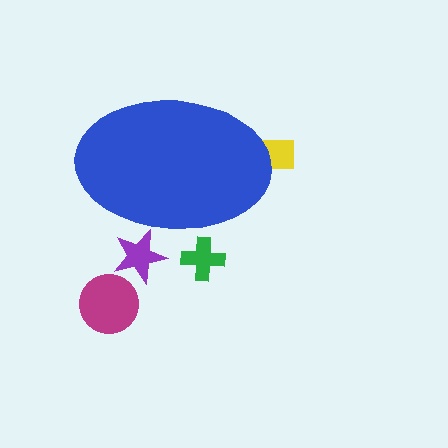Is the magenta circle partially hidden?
No, the magenta circle is fully visible.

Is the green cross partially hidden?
Yes, the green cross is partially hidden behind the blue ellipse.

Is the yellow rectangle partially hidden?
Yes, the yellow rectangle is partially hidden behind the blue ellipse.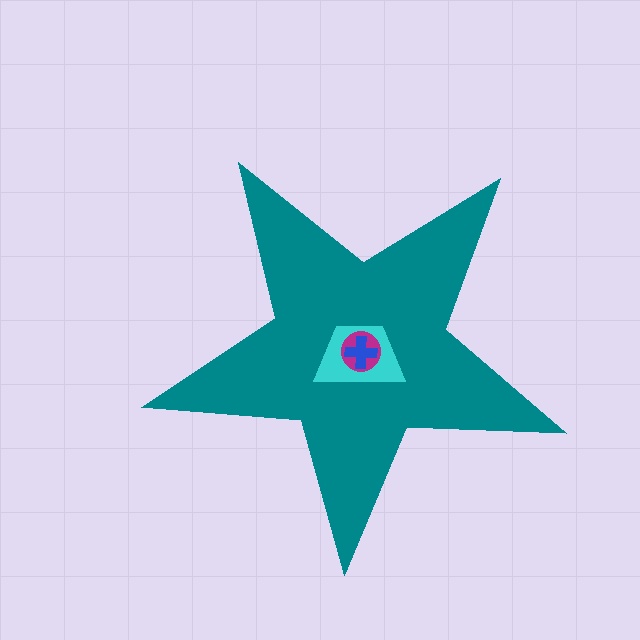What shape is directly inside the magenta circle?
The blue cross.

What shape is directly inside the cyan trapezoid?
The magenta circle.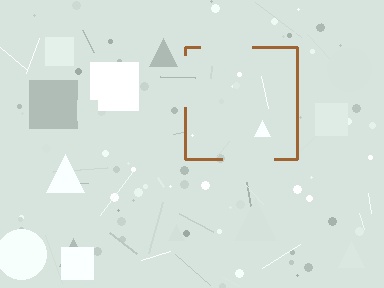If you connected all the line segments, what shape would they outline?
They would outline a square.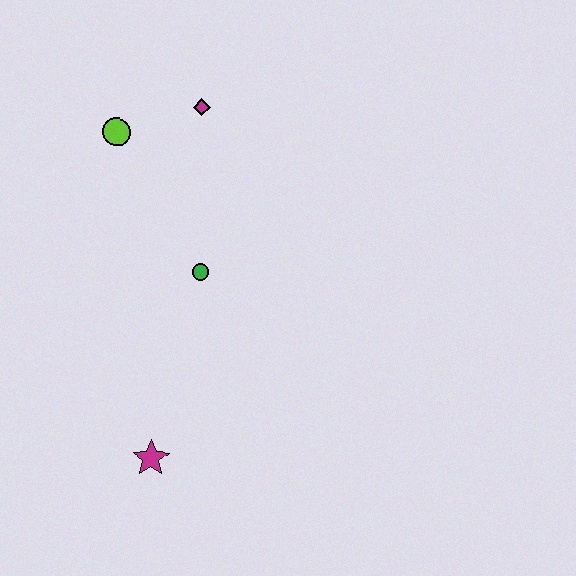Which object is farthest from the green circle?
The magenta star is farthest from the green circle.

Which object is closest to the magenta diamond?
The lime circle is closest to the magenta diamond.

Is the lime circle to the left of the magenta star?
Yes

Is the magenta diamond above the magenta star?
Yes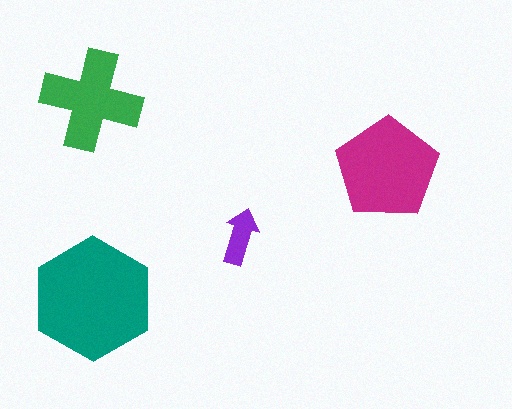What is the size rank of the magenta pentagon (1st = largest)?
2nd.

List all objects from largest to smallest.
The teal hexagon, the magenta pentagon, the green cross, the purple arrow.